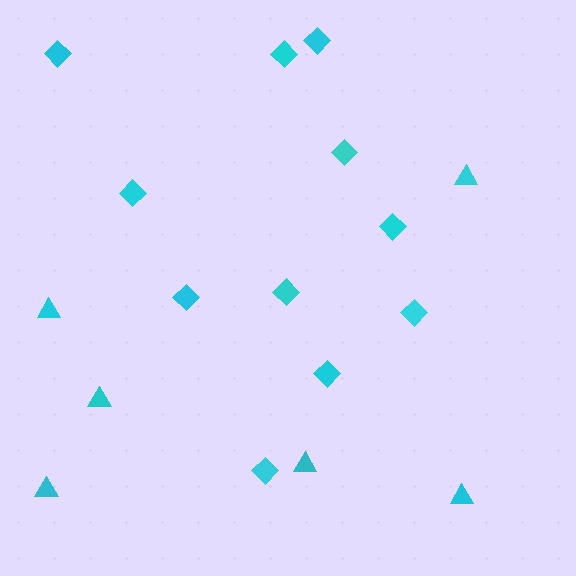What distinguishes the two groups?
There are 2 groups: one group of triangles (6) and one group of diamonds (11).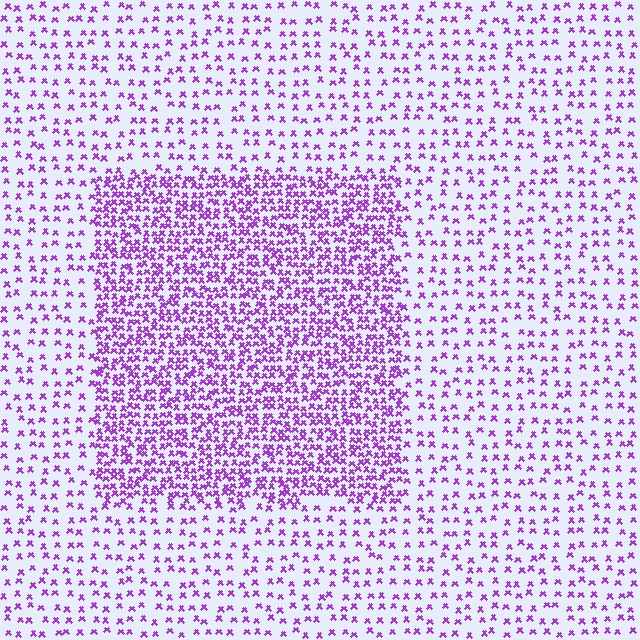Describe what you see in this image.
The image contains small purple elements arranged at two different densities. A rectangle-shaped region is visible where the elements are more densely packed than the surrounding area.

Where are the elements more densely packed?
The elements are more densely packed inside the rectangle boundary.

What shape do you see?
I see a rectangle.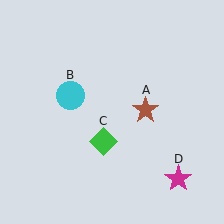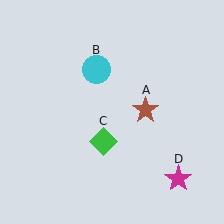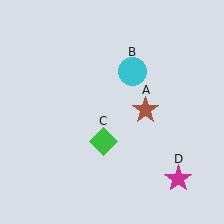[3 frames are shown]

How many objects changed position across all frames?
1 object changed position: cyan circle (object B).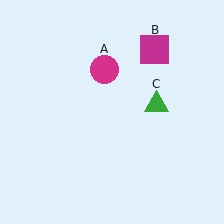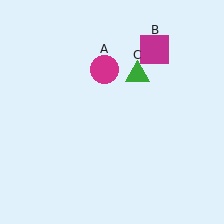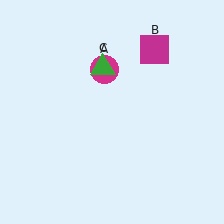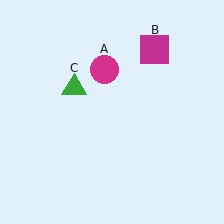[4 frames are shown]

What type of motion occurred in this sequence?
The green triangle (object C) rotated counterclockwise around the center of the scene.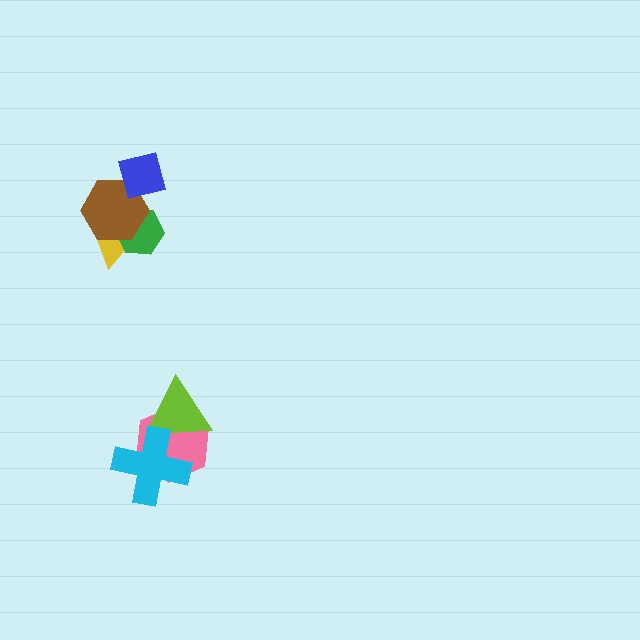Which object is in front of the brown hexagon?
The blue square is in front of the brown hexagon.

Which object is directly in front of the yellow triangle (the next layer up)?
The green hexagon is directly in front of the yellow triangle.